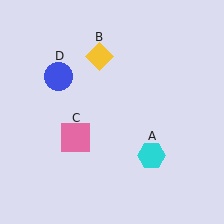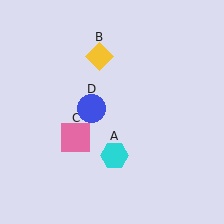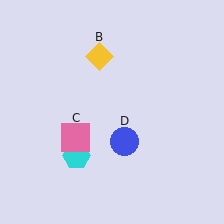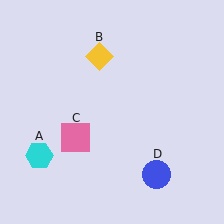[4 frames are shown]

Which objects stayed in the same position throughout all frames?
Yellow diamond (object B) and pink square (object C) remained stationary.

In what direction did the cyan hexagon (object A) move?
The cyan hexagon (object A) moved left.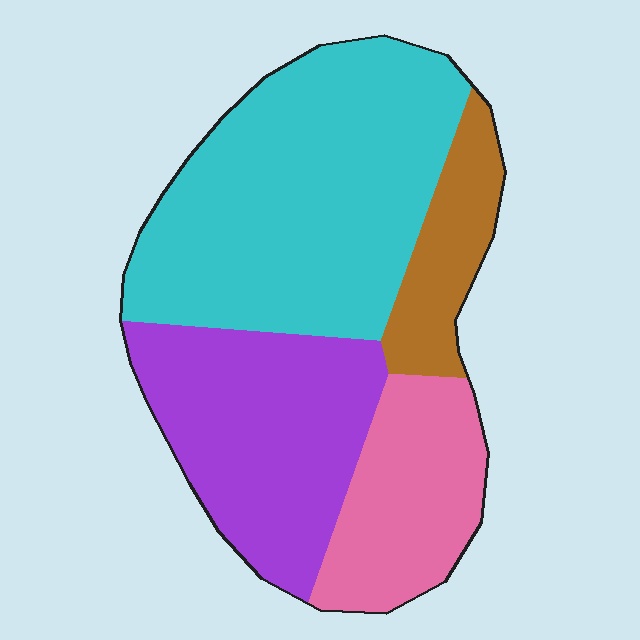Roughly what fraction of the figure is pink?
Pink takes up about one sixth (1/6) of the figure.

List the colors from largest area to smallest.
From largest to smallest: cyan, purple, pink, brown.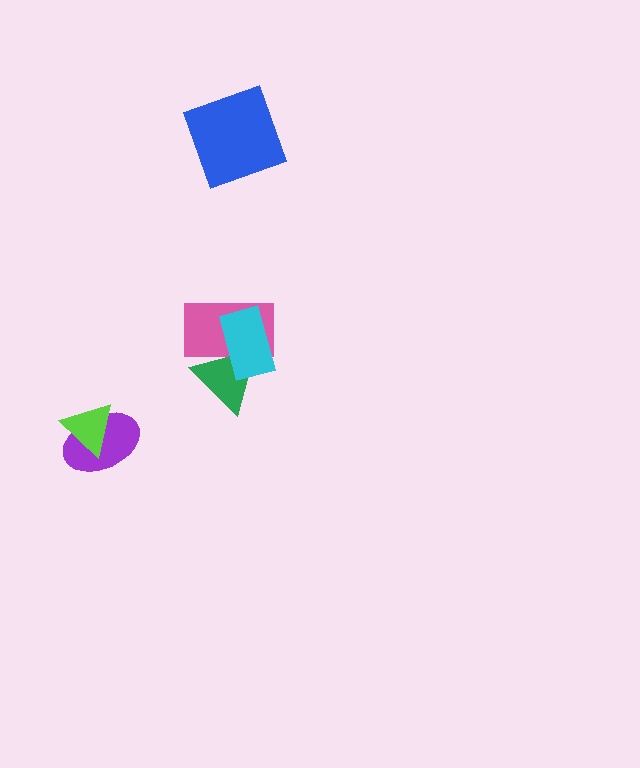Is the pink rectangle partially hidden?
Yes, it is partially covered by another shape.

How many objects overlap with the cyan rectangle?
2 objects overlap with the cyan rectangle.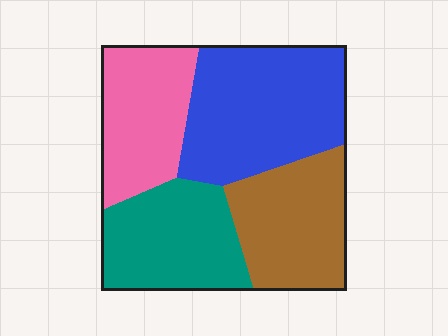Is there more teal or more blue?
Blue.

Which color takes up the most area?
Blue, at roughly 35%.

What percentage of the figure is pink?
Pink takes up about one fifth (1/5) of the figure.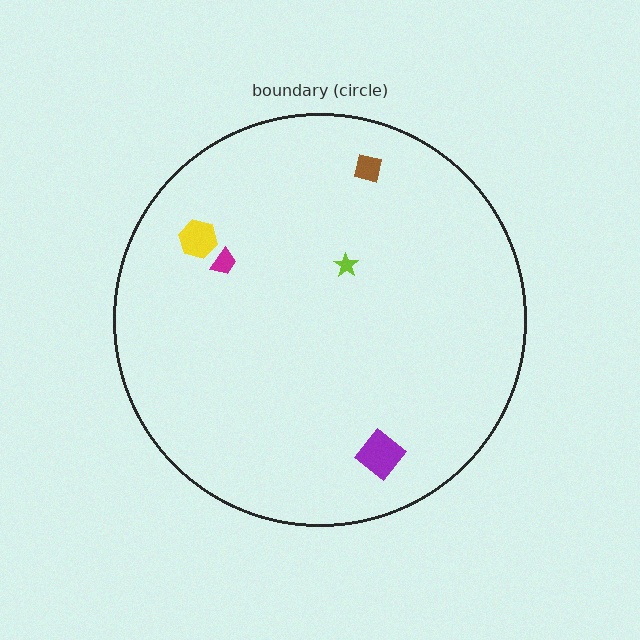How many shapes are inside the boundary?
5 inside, 0 outside.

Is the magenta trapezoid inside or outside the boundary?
Inside.